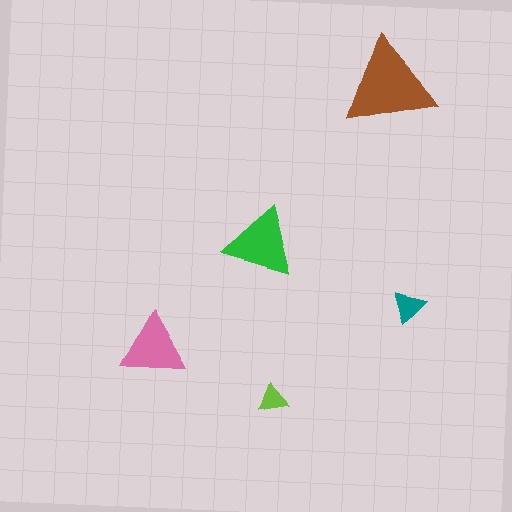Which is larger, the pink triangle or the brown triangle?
The brown one.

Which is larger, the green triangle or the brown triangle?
The brown one.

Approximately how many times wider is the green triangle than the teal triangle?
About 2 times wider.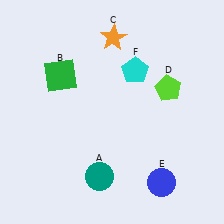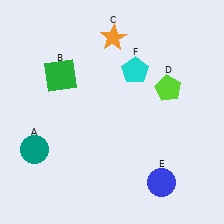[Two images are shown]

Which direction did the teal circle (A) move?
The teal circle (A) moved left.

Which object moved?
The teal circle (A) moved left.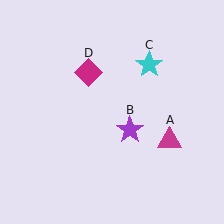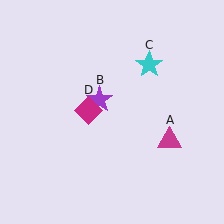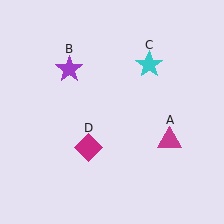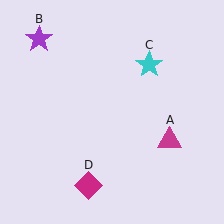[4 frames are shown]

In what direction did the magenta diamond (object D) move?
The magenta diamond (object D) moved down.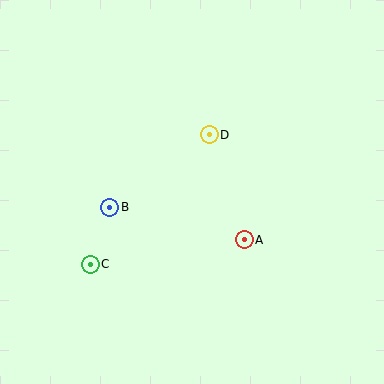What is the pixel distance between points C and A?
The distance between C and A is 156 pixels.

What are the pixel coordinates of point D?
Point D is at (209, 135).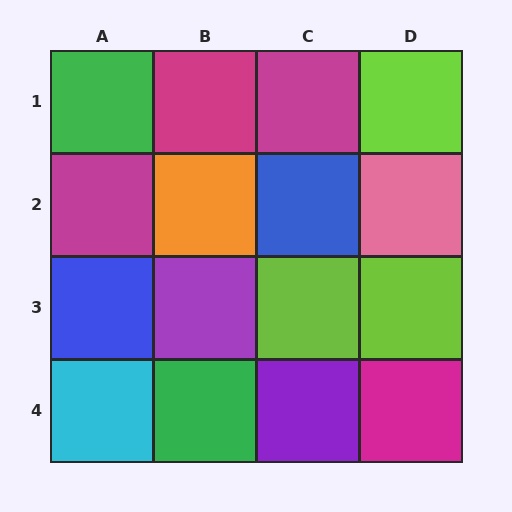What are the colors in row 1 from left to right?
Green, magenta, magenta, lime.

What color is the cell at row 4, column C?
Purple.